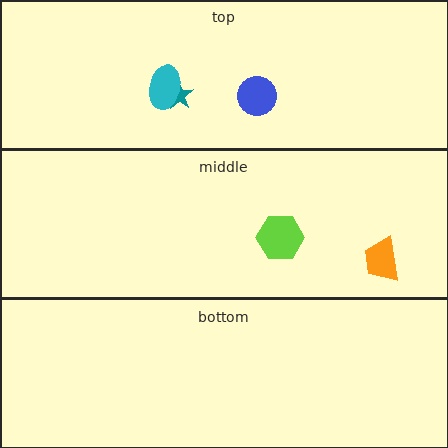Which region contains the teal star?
The top region.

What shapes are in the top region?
The blue circle, the teal star, the cyan ellipse.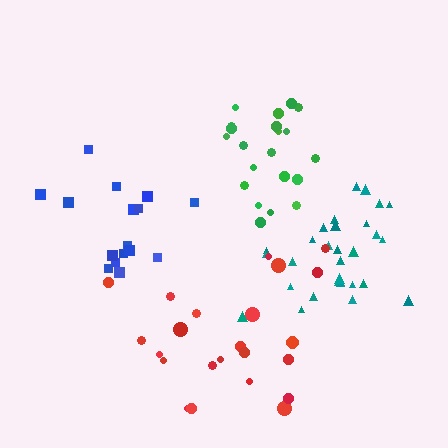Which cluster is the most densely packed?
Teal.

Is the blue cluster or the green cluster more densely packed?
Green.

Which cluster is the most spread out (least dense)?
Red.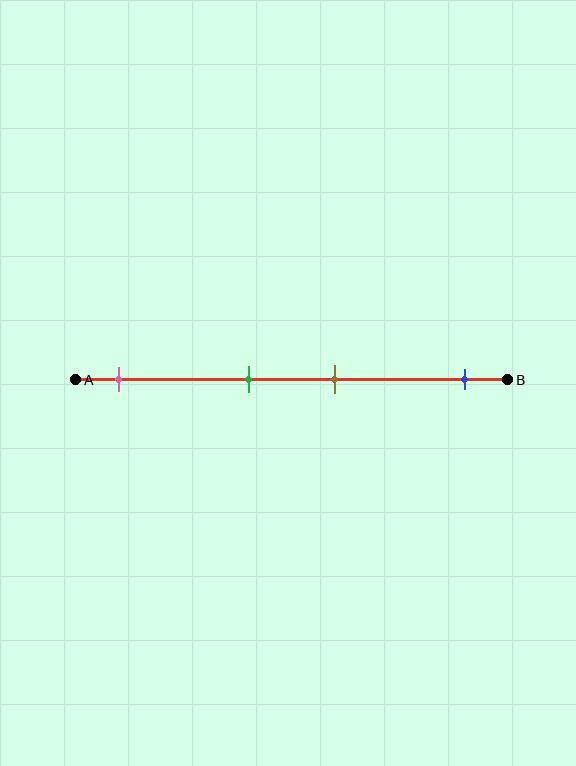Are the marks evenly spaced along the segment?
No, the marks are not evenly spaced.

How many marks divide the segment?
There are 4 marks dividing the segment.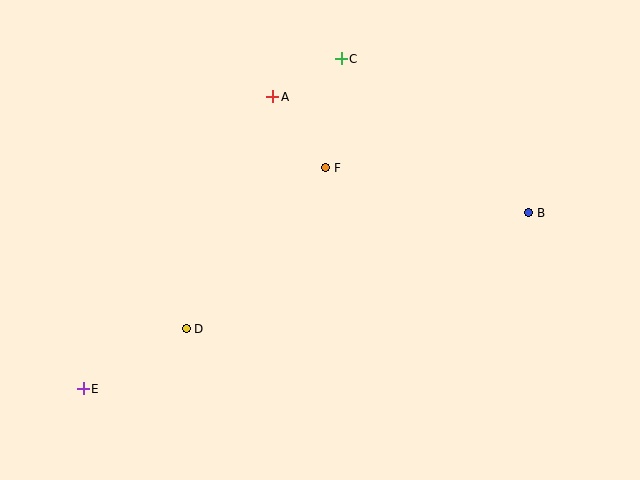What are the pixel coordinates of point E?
Point E is at (83, 389).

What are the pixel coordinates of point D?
Point D is at (186, 329).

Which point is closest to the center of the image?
Point F at (326, 168) is closest to the center.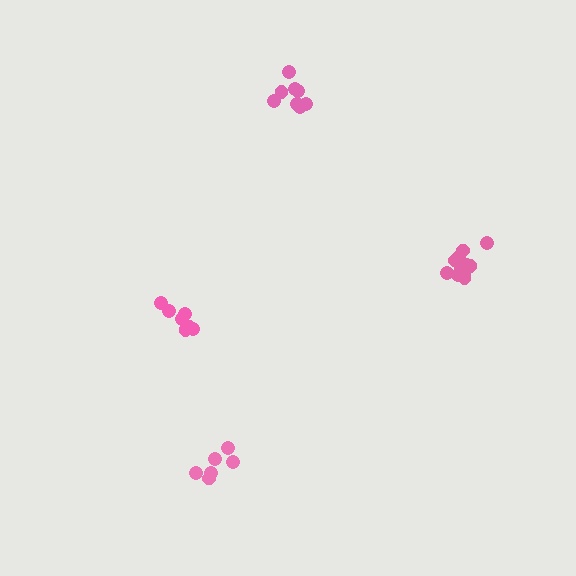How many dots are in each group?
Group 1: 8 dots, Group 2: 7 dots, Group 3: 6 dots, Group 4: 12 dots (33 total).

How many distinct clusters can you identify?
There are 4 distinct clusters.